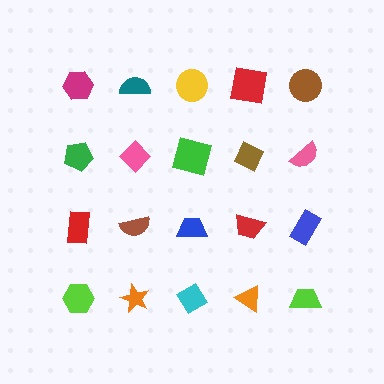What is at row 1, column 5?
A brown circle.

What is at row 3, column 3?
A blue trapezoid.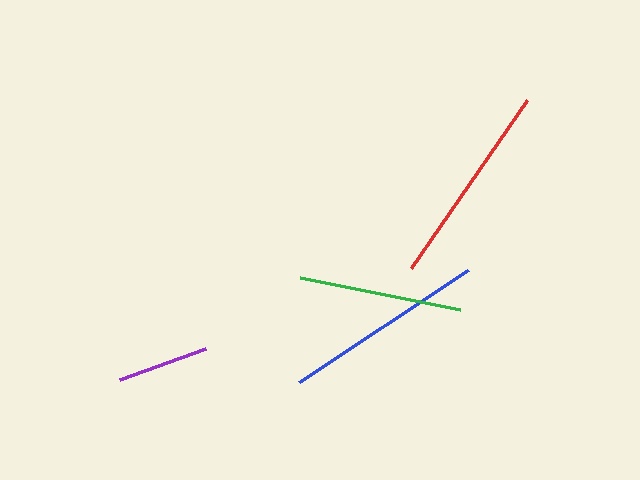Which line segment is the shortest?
The purple line is the shortest at approximately 92 pixels.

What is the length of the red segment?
The red segment is approximately 204 pixels long.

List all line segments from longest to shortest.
From longest to shortest: red, blue, green, purple.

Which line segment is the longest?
The red line is the longest at approximately 204 pixels.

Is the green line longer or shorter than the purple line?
The green line is longer than the purple line.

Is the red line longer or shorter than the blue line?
The red line is longer than the blue line.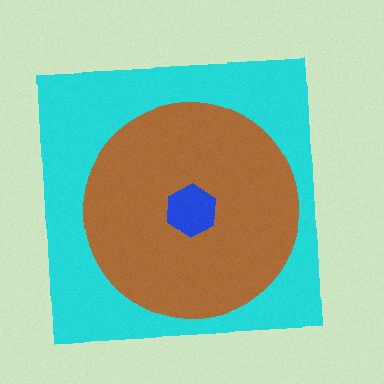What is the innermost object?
The blue hexagon.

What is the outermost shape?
The cyan square.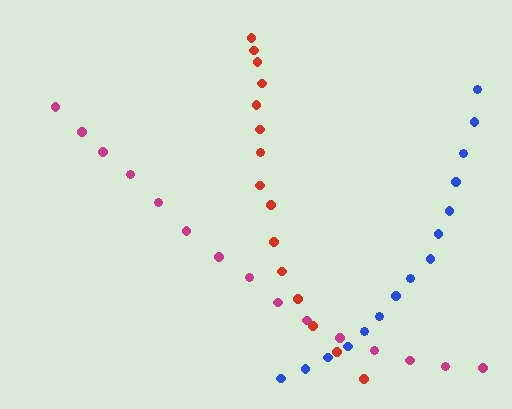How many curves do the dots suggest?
There are 3 distinct paths.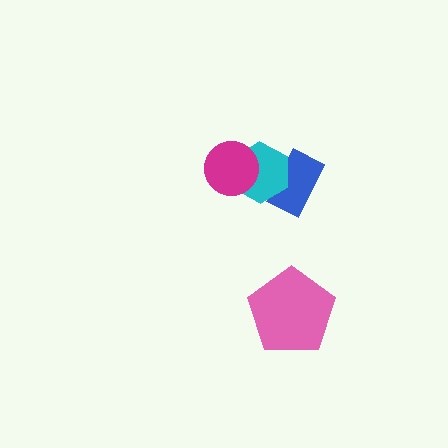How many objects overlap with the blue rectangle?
1 object overlaps with the blue rectangle.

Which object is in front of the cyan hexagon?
The magenta circle is in front of the cyan hexagon.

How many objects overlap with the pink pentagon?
0 objects overlap with the pink pentagon.